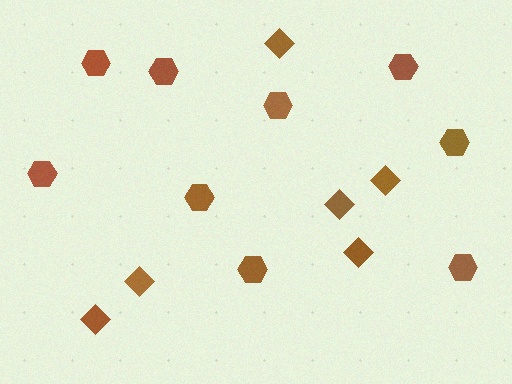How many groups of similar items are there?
There are 2 groups: one group of diamonds (6) and one group of hexagons (9).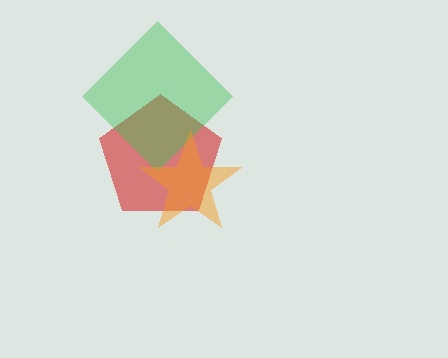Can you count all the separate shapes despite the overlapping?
Yes, there are 3 separate shapes.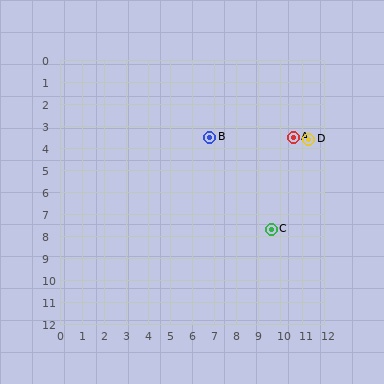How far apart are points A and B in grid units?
Points A and B are about 3.8 grid units apart.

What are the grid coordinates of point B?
Point B is at approximately (6.8, 3.5).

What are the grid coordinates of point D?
Point D is at approximately (11.3, 3.6).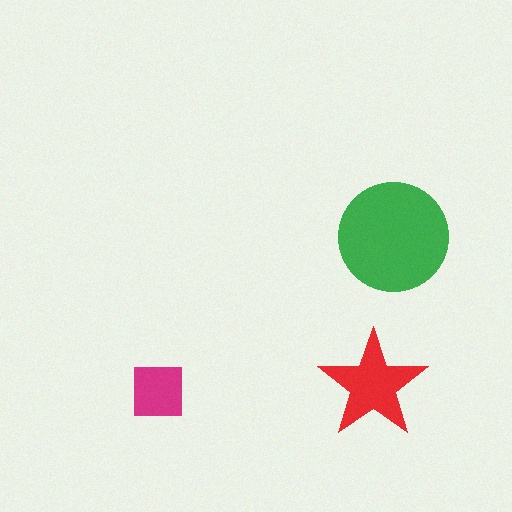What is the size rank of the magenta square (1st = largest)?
3rd.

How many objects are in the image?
There are 3 objects in the image.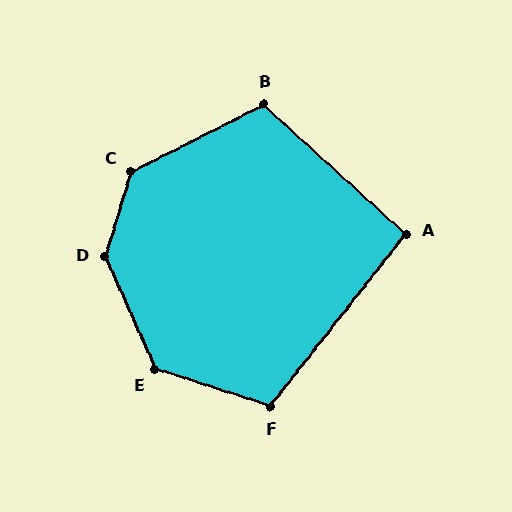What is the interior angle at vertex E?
Approximately 132 degrees (obtuse).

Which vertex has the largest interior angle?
D, at approximately 139 degrees.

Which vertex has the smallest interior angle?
A, at approximately 94 degrees.